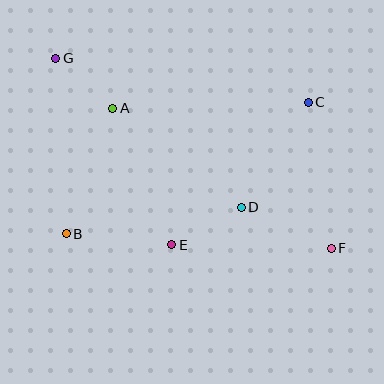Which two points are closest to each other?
Points A and G are closest to each other.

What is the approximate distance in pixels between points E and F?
The distance between E and F is approximately 160 pixels.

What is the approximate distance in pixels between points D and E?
The distance between D and E is approximately 79 pixels.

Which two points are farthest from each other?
Points F and G are farthest from each other.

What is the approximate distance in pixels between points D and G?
The distance between D and G is approximately 238 pixels.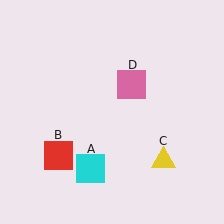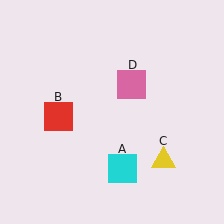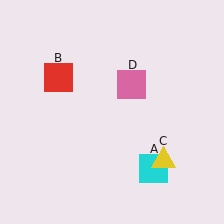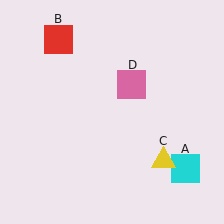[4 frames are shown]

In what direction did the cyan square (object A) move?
The cyan square (object A) moved right.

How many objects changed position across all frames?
2 objects changed position: cyan square (object A), red square (object B).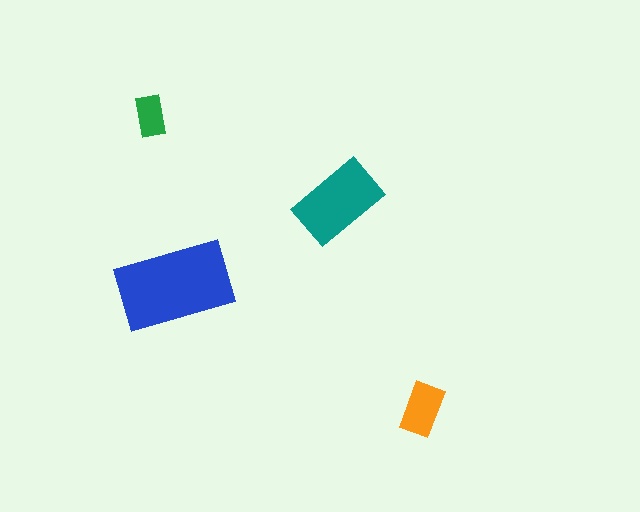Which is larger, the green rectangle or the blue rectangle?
The blue one.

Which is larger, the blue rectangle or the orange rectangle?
The blue one.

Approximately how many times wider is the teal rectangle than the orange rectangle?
About 1.5 times wider.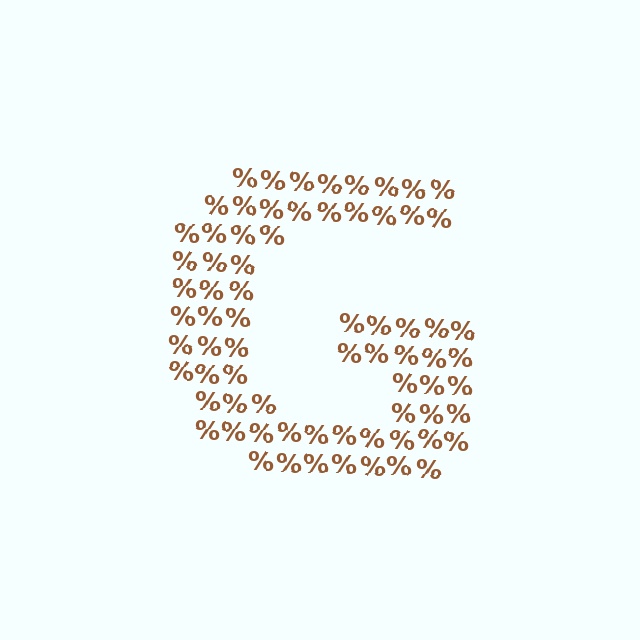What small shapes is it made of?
It is made of small percent signs.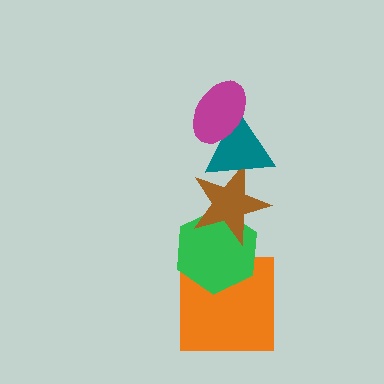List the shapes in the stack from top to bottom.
From top to bottom: the magenta ellipse, the teal triangle, the brown star, the green hexagon, the orange square.